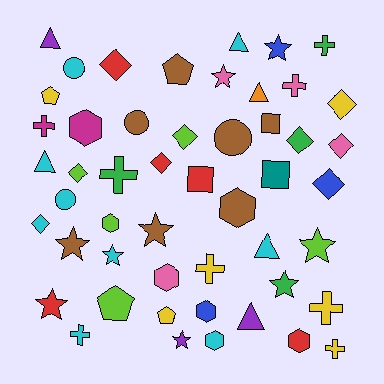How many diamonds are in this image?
There are 9 diamonds.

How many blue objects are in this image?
There are 3 blue objects.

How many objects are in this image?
There are 50 objects.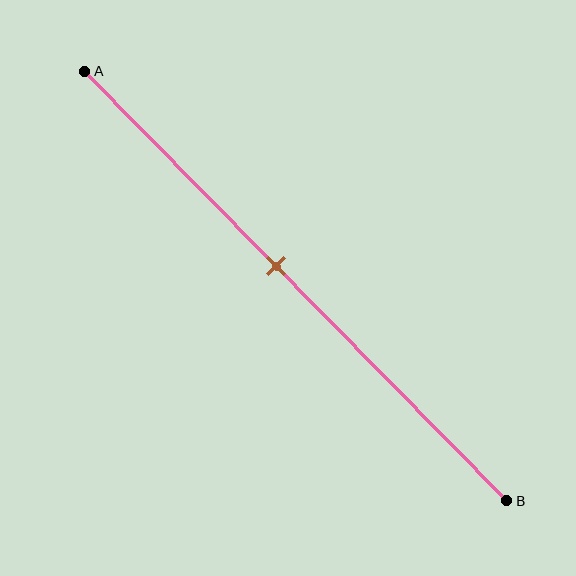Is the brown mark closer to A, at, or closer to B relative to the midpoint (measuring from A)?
The brown mark is closer to point A than the midpoint of segment AB.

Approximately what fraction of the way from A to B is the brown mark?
The brown mark is approximately 45% of the way from A to B.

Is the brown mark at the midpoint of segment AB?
No, the mark is at about 45% from A, not at the 50% midpoint.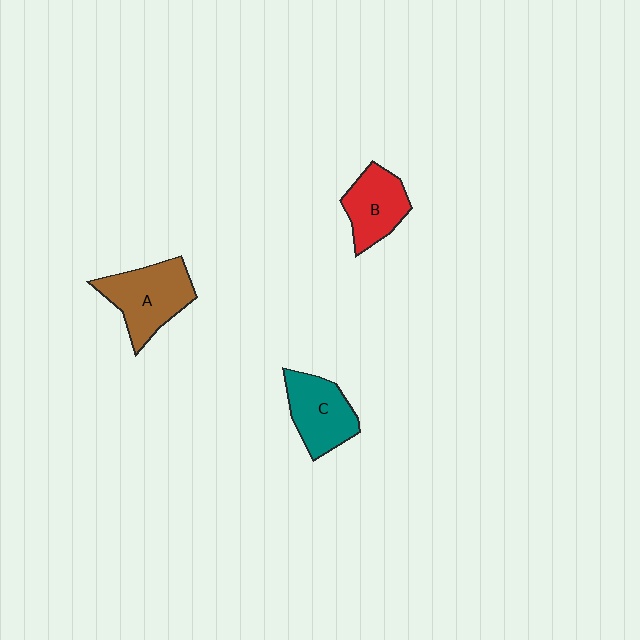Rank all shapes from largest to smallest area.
From largest to smallest: A (brown), C (teal), B (red).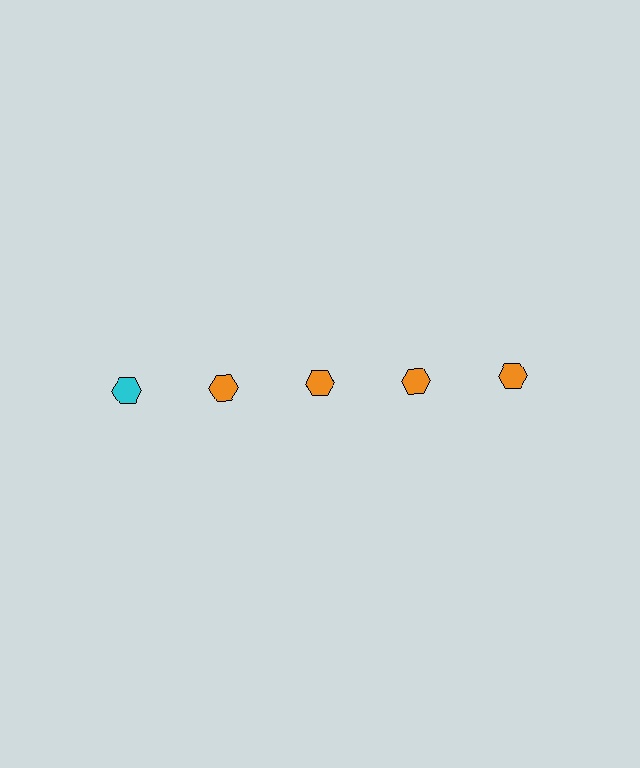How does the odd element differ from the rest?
It has a different color: cyan instead of orange.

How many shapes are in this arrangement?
There are 5 shapes arranged in a grid pattern.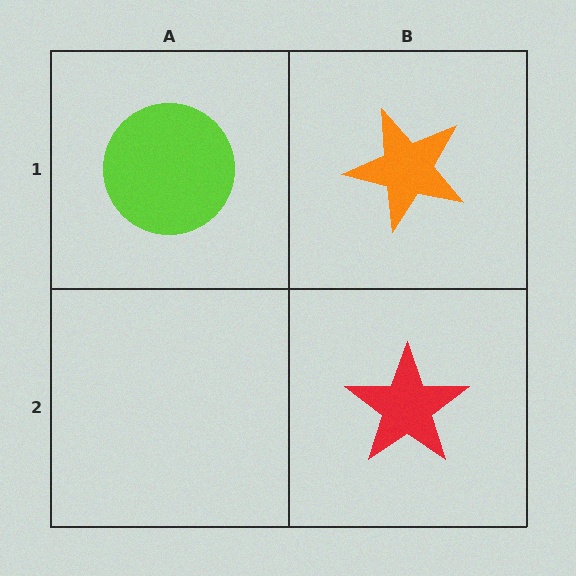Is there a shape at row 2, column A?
No, that cell is empty.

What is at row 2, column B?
A red star.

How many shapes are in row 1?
2 shapes.